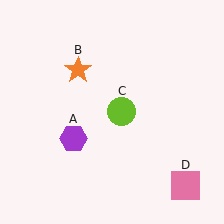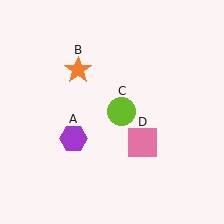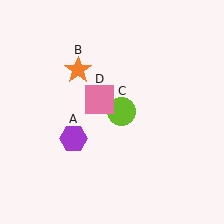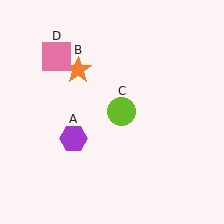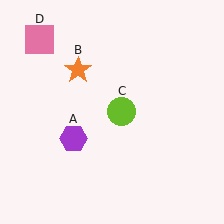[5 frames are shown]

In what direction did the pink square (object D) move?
The pink square (object D) moved up and to the left.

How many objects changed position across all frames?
1 object changed position: pink square (object D).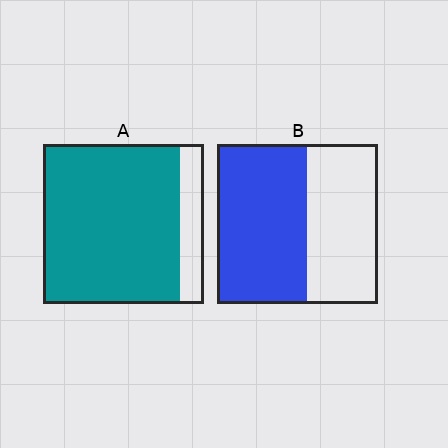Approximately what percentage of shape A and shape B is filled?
A is approximately 85% and B is approximately 55%.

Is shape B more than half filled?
Yes.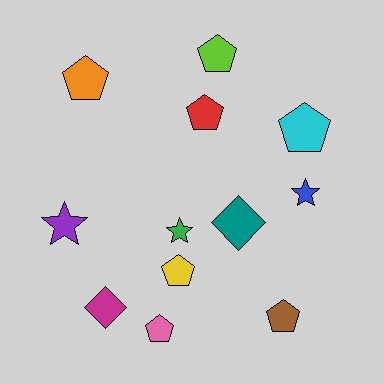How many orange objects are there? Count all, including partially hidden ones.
There is 1 orange object.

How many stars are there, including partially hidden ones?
There are 3 stars.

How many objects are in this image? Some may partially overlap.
There are 12 objects.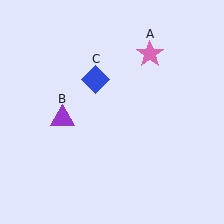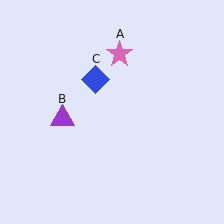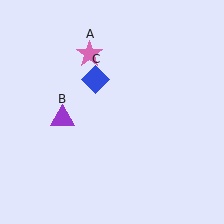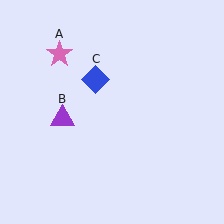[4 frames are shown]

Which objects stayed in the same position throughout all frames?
Purple triangle (object B) and blue diamond (object C) remained stationary.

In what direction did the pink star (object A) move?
The pink star (object A) moved left.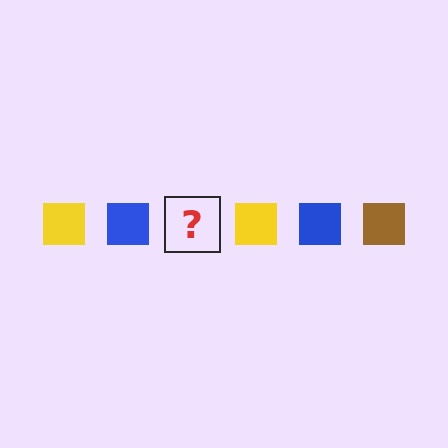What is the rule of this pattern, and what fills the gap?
The rule is that the pattern cycles through yellow, blue, brown squares. The gap should be filled with a brown square.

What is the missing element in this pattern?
The missing element is a brown square.